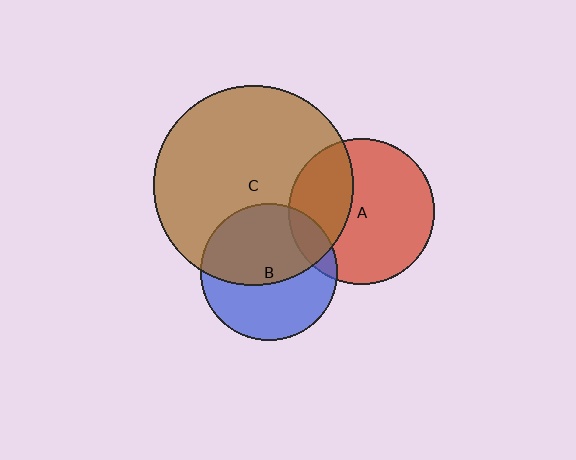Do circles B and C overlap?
Yes.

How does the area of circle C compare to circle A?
Approximately 1.9 times.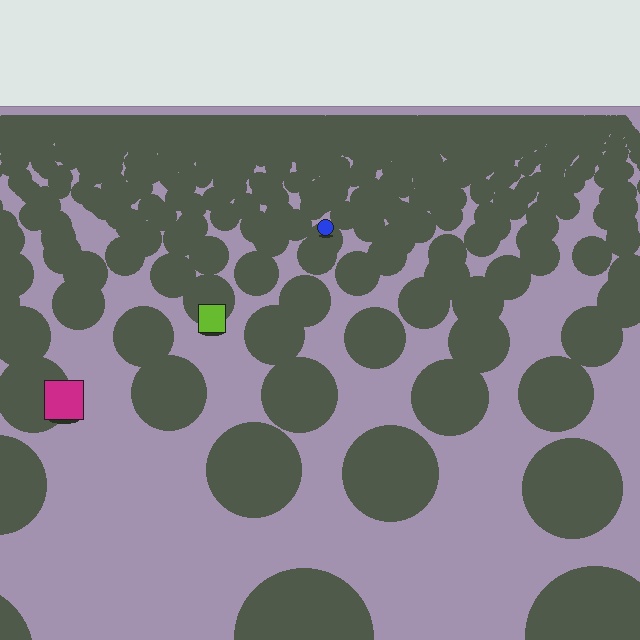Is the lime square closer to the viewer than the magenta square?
No. The magenta square is closer — you can tell from the texture gradient: the ground texture is coarser near it.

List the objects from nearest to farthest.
From nearest to farthest: the magenta square, the lime square, the blue circle.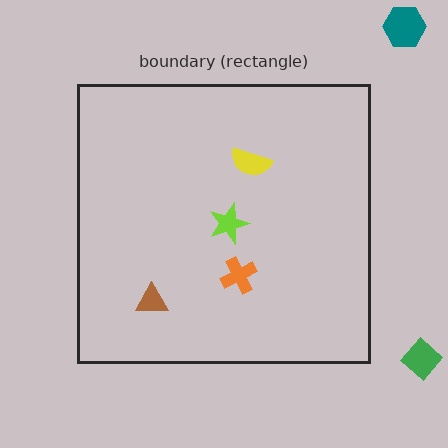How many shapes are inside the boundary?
4 inside, 2 outside.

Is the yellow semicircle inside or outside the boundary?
Inside.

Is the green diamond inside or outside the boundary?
Outside.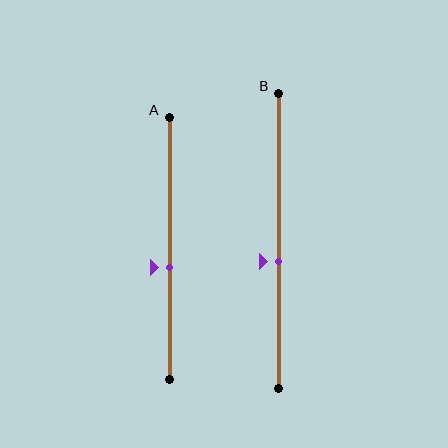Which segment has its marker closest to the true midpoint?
Segment B has its marker closest to the true midpoint.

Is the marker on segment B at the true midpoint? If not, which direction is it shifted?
No, the marker on segment B is shifted downward by about 7% of the segment length.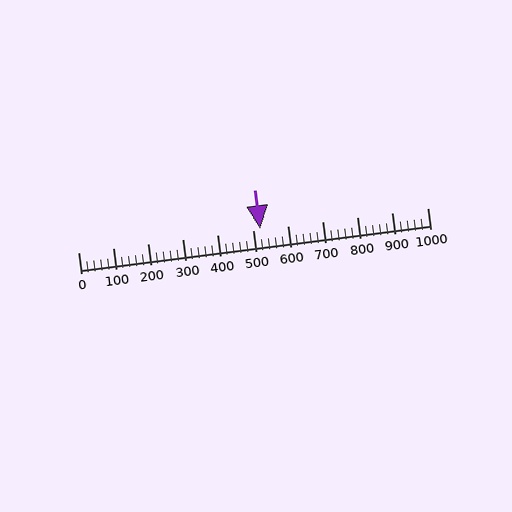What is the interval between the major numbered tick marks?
The major tick marks are spaced 100 units apart.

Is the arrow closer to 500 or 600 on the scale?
The arrow is closer to 500.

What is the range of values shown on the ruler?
The ruler shows values from 0 to 1000.